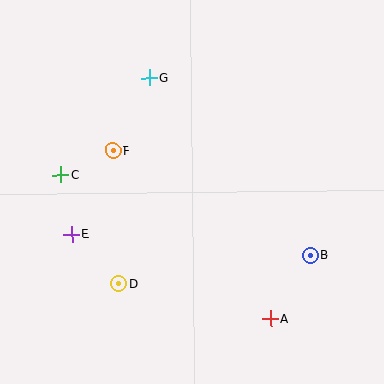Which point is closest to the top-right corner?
Point G is closest to the top-right corner.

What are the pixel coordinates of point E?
Point E is at (72, 235).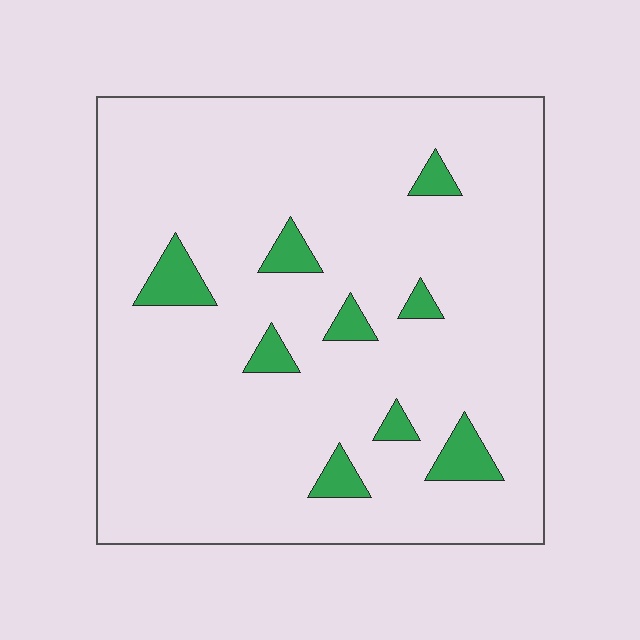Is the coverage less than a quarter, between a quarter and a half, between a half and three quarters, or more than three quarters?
Less than a quarter.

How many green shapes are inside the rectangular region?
9.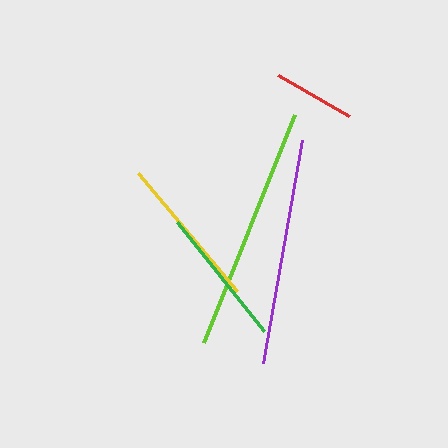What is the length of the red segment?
The red segment is approximately 82 pixels long.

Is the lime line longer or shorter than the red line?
The lime line is longer than the red line.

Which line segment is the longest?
The lime line is the longest at approximately 246 pixels.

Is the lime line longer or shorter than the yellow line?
The lime line is longer than the yellow line.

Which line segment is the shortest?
The red line is the shortest at approximately 82 pixels.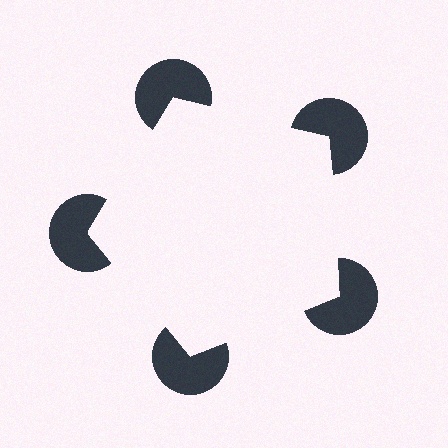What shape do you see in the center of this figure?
An illusory pentagon — its edges are inferred from the aligned wedge cuts in the pac-man discs, not physically drawn.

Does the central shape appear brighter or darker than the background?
It typically appears slightly brighter than the background, even though no actual brightness change is drawn.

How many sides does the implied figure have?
5 sides.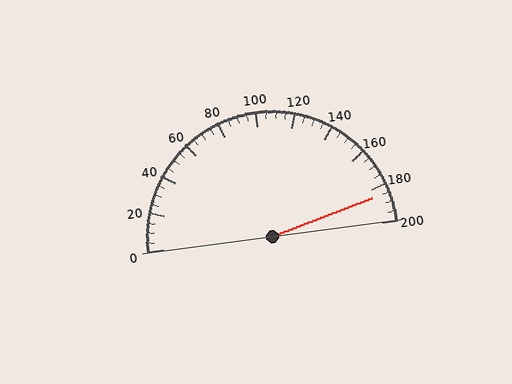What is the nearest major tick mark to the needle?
The nearest major tick mark is 180.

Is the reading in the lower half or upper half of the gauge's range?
The reading is in the upper half of the range (0 to 200).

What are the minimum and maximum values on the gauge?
The gauge ranges from 0 to 200.